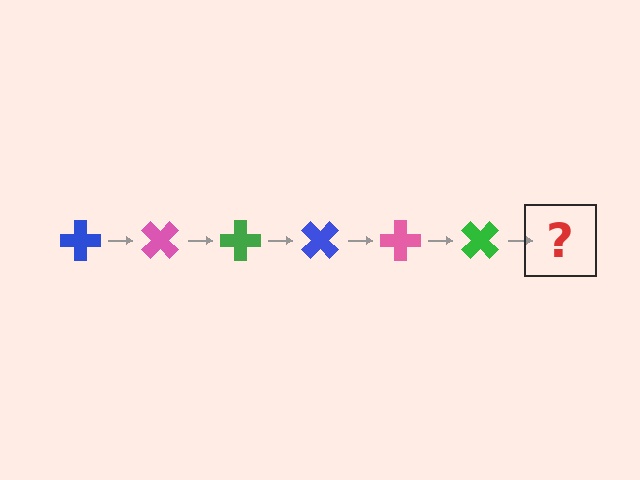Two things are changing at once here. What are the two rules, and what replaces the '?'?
The two rules are that it rotates 45 degrees each step and the color cycles through blue, pink, and green. The '?' should be a blue cross, rotated 270 degrees from the start.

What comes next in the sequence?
The next element should be a blue cross, rotated 270 degrees from the start.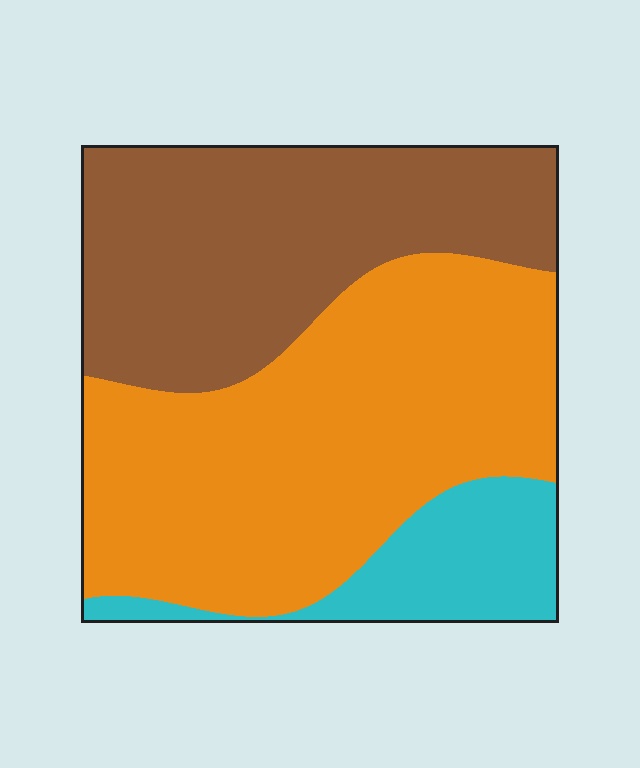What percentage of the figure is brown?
Brown covers 37% of the figure.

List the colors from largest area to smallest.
From largest to smallest: orange, brown, cyan.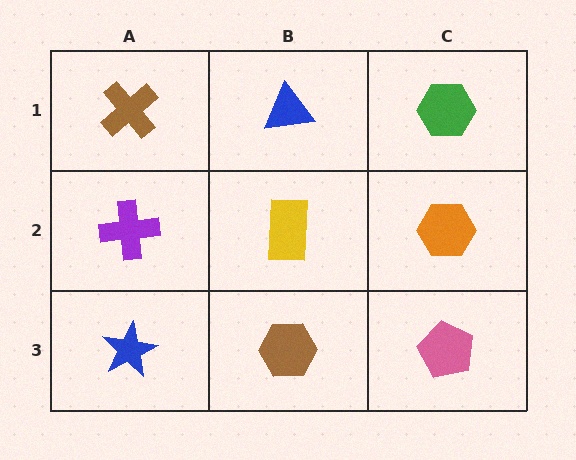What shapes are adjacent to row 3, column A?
A purple cross (row 2, column A), a brown hexagon (row 3, column B).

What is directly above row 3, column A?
A purple cross.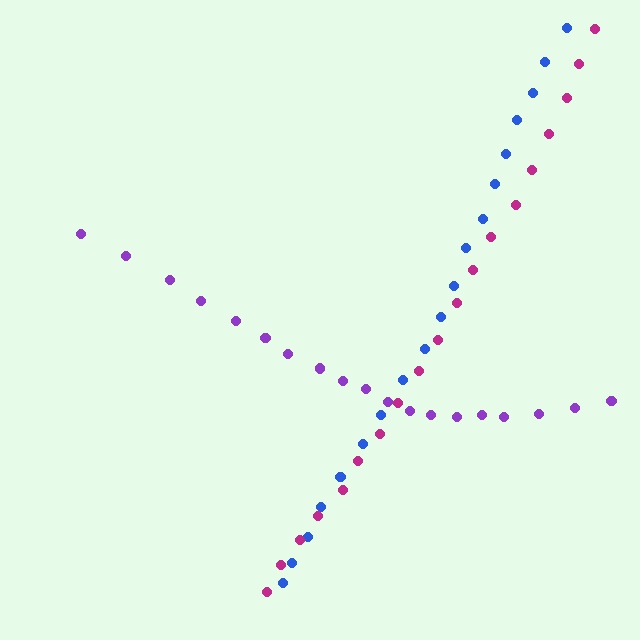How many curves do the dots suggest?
There are 3 distinct paths.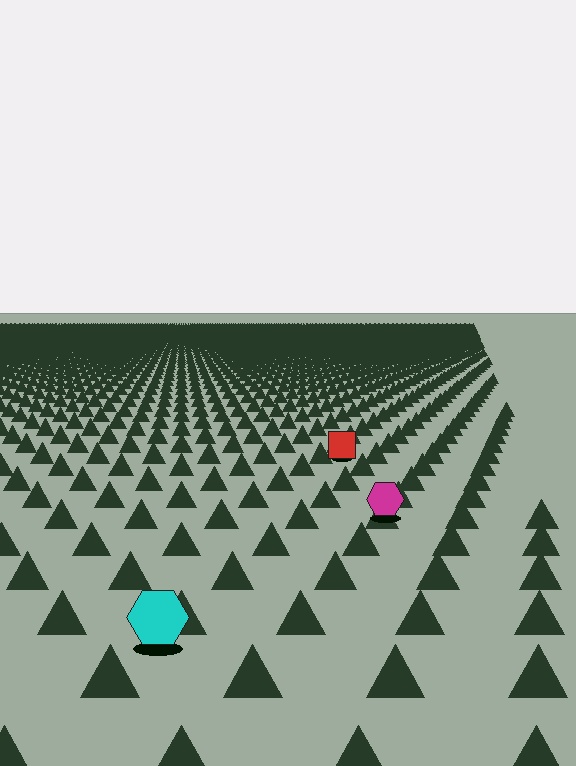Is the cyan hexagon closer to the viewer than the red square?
Yes. The cyan hexagon is closer — you can tell from the texture gradient: the ground texture is coarser near it.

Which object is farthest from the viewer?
The red square is farthest from the viewer. It appears smaller and the ground texture around it is denser.